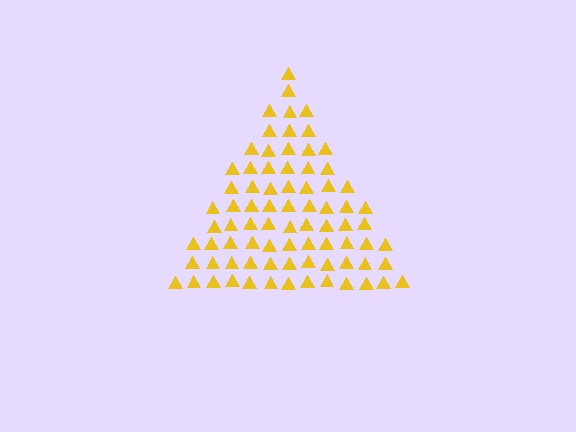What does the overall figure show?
The overall figure shows a triangle.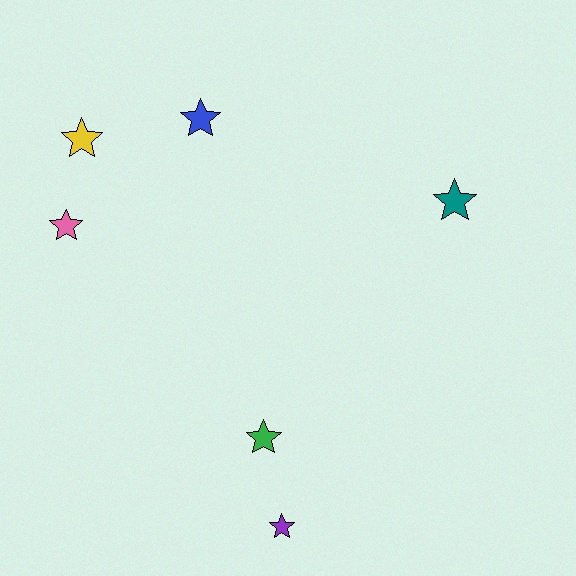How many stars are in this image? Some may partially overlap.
There are 6 stars.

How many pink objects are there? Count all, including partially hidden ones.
There is 1 pink object.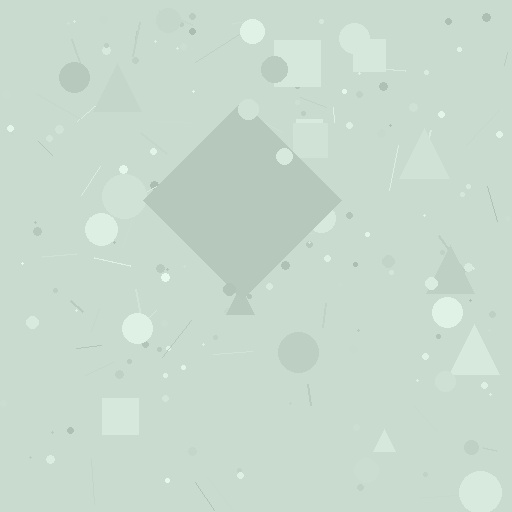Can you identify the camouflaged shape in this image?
The camouflaged shape is a diamond.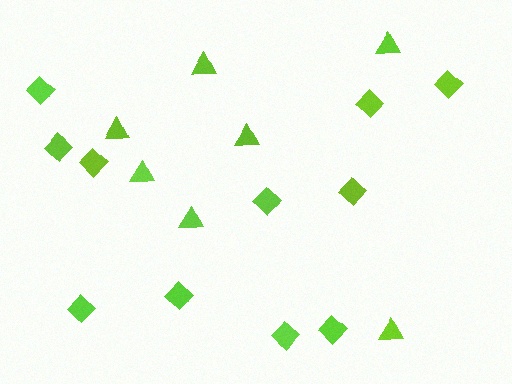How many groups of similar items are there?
There are 2 groups: one group of diamonds (11) and one group of triangles (7).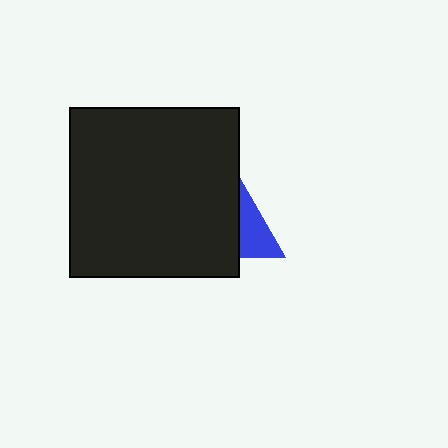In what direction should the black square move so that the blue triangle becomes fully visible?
The black square should move left. That is the shortest direction to clear the overlap and leave the blue triangle fully visible.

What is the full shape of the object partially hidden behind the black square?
The partially hidden object is a blue triangle.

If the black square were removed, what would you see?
You would see the complete blue triangle.